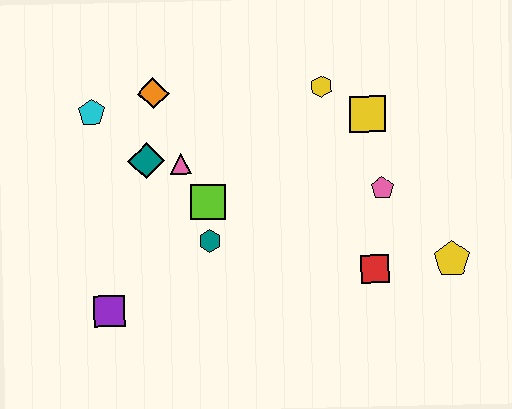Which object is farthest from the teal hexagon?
The yellow pentagon is farthest from the teal hexagon.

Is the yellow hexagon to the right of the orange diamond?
Yes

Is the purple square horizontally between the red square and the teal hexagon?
No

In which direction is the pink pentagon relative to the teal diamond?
The pink pentagon is to the right of the teal diamond.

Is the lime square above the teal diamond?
No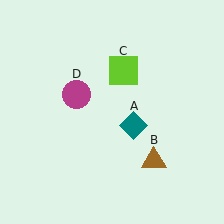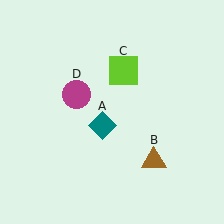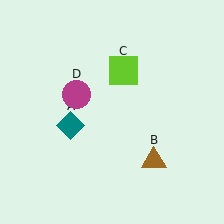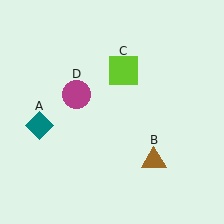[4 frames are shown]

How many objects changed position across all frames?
1 object changed position: teal diamond (object A).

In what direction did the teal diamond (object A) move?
The teal diamond (object A) moved left.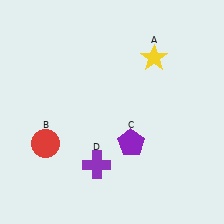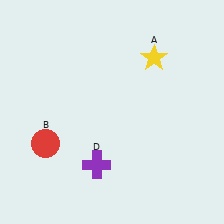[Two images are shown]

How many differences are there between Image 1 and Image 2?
There is 1 difference between the two images.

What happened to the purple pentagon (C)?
The purple pentagon (C) was removed in Image 2. It was in the bottom-right area of Image 1.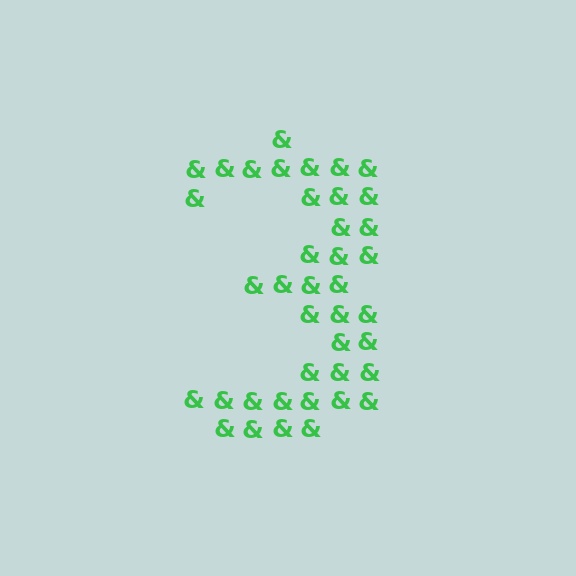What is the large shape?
The large shape is the digit 3.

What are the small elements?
The small elements are ampersands.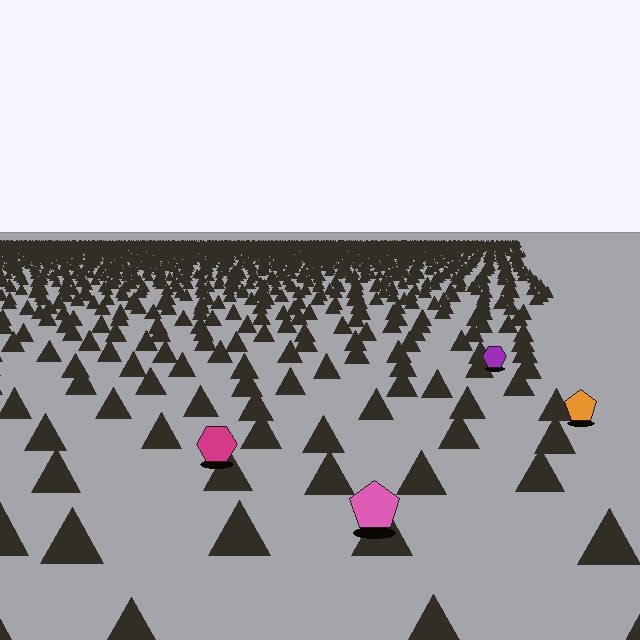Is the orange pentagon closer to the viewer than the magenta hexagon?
No. The magenta hexagon is closer — you can tell from the texture gradient: the ground texture is coarser near it.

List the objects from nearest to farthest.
From nearest to farthest: the pink pentagon, the magenta hexagon, the orange pentagon, the purple hexagon.